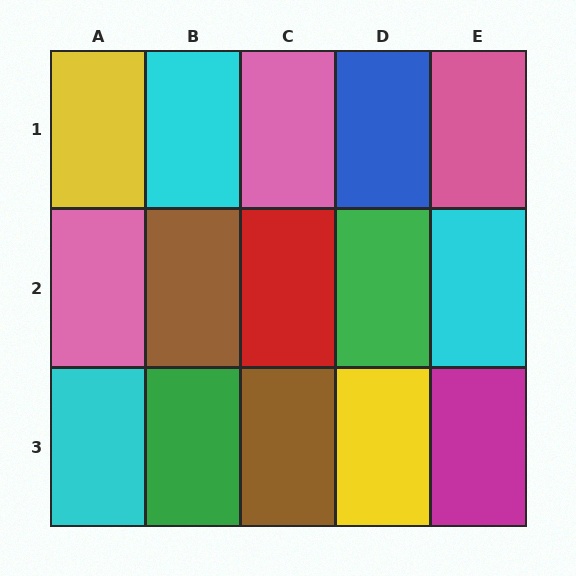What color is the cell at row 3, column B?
Green.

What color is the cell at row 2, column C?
Red.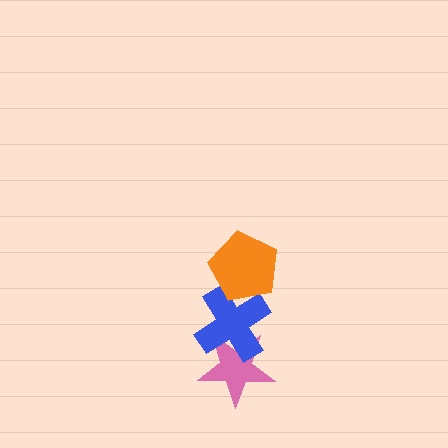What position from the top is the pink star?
The pink star is 3rd from the top.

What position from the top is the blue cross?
The blue cross is 2nd from the top.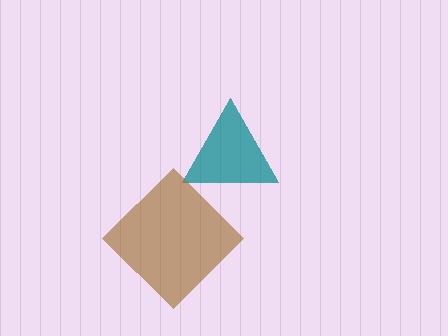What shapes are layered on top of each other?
The layered shapes are: a teal triangle, a brown diamond.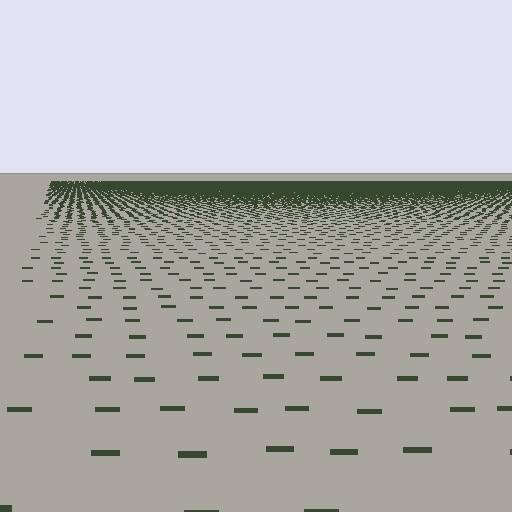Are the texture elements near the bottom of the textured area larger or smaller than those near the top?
Larger. Near the bottom, elements are closer to the viewer and appear at a bigger on-screen size.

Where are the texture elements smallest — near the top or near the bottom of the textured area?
Near the top.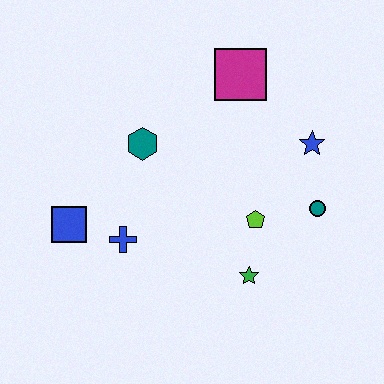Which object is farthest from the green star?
The magenta square is farthest from the green star.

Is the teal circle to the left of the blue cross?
No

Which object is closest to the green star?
The lime pentagon is closest to the green star.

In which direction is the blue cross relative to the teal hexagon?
The blue cross is below the teal hexagon.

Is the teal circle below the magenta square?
Yes